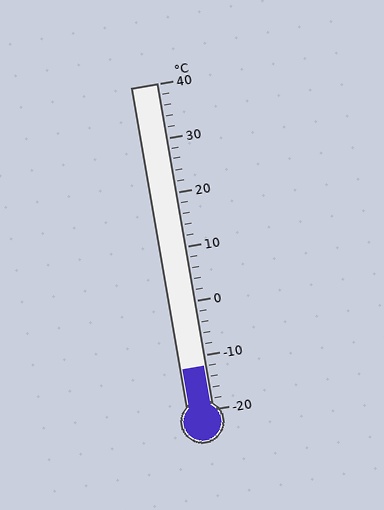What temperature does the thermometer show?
The thermometer shows approximately -12°C.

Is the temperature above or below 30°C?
The temperature is below 30°C.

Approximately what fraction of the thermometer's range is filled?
The thermometer is filled to approximately 15% of its range.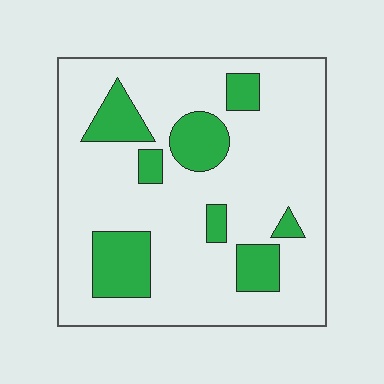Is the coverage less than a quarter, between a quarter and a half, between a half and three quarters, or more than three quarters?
Less than a quarter.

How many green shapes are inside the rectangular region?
8.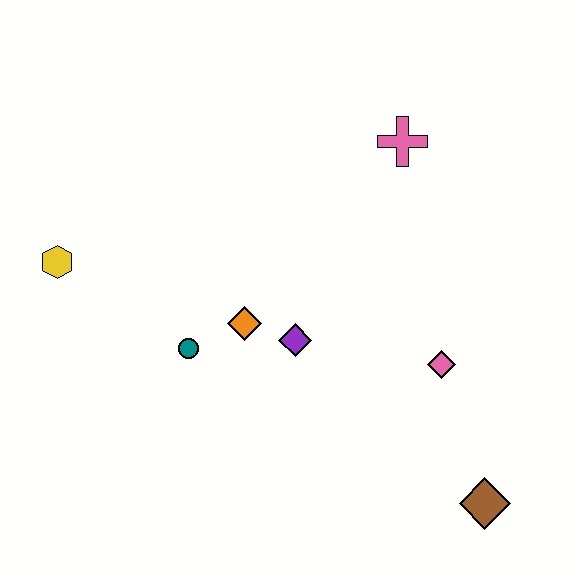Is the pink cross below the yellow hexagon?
No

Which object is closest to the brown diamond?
The pink diamond is closest to the brown diamond.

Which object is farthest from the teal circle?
The brown diamond is farthest from the teal circle.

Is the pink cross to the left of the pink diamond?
Yes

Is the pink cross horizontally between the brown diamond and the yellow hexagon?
Yes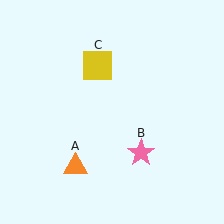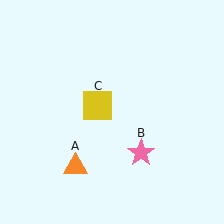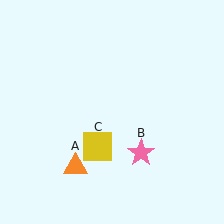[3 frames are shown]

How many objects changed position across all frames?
1 object changed position: yellow square (object C).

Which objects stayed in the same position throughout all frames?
Orange triangle (object A) and pink star (object B) remained stationary.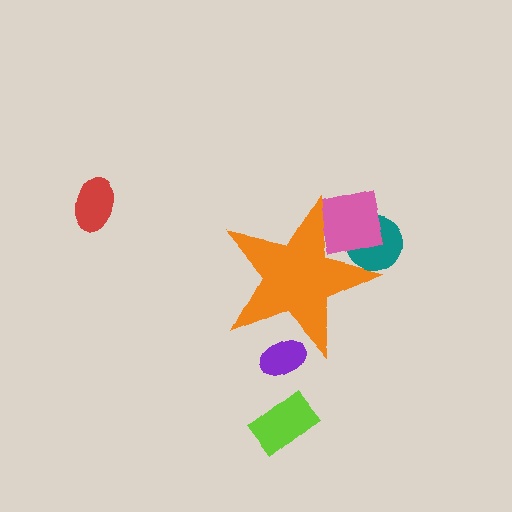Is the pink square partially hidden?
Yes, the pink square is partially hidden behind the orange star.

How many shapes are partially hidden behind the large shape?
4 shapes are partially hidden.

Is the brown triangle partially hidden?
Yes, the brown triangle is partially hidden behind the orange star.